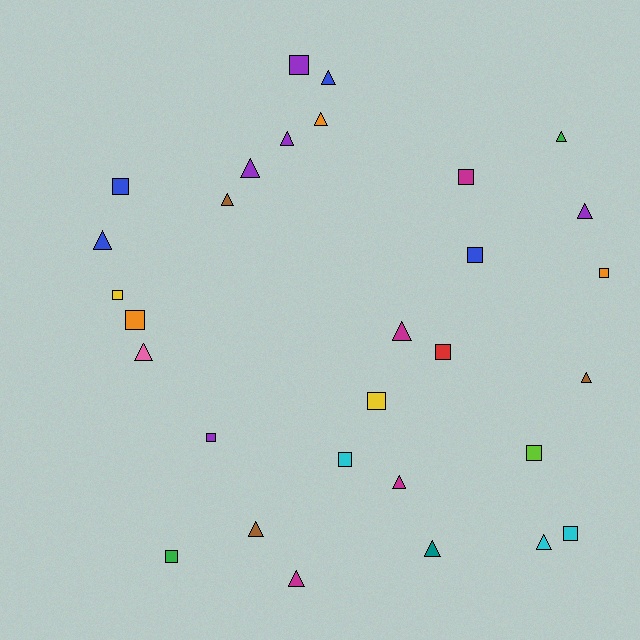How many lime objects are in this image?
There is 1 lime object.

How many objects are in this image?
There are 30 objects.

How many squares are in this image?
There are 14 squares.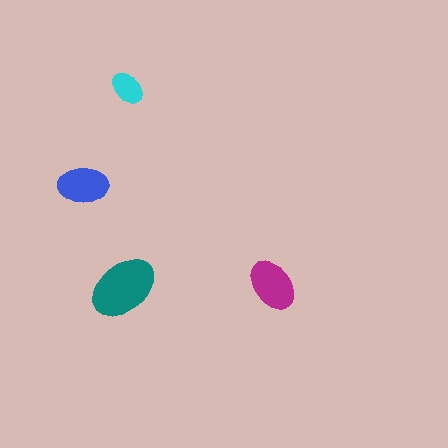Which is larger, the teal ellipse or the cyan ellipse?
The teal one.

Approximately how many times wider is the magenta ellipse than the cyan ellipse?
About 1.5 times wider.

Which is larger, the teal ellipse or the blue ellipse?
The teal one.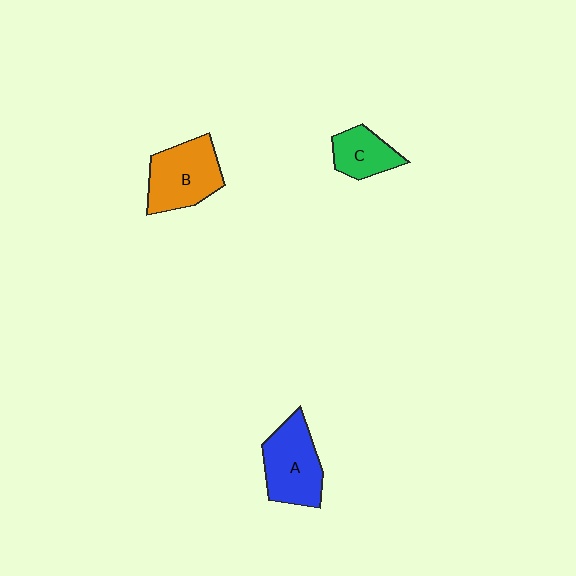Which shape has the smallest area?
Shape C (green).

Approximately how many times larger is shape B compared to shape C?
Approximately 1.6 times.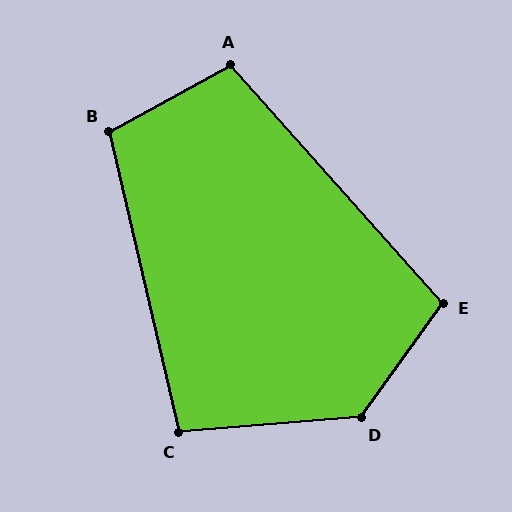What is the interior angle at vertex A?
Approximately 103 degrees (obtuse).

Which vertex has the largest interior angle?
D, at approximately 130 degrees.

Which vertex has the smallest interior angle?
C, at approximately 98 degrees.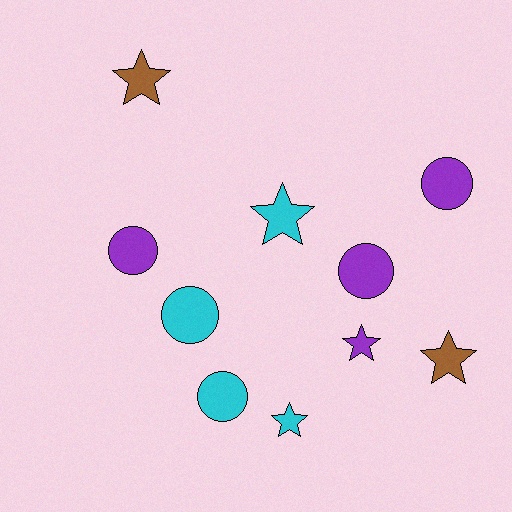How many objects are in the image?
There are 10 objects.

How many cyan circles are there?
There are 2 cyan circles.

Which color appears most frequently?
Cyan, with 4 objects.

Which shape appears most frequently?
Circle, with 5 objects.